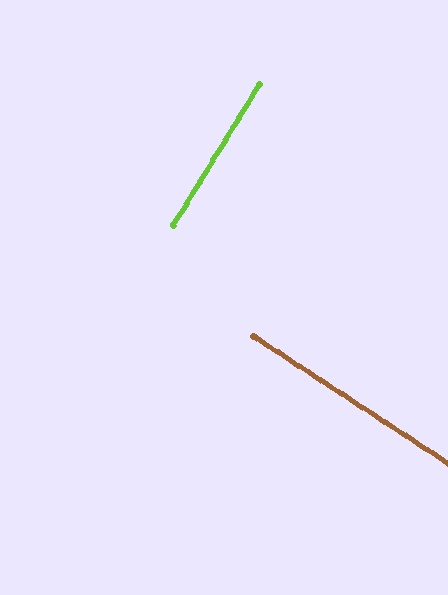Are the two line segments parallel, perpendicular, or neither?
Perpendicular — they meet at approximately 88°.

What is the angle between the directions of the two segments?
Approximately 88 degrees.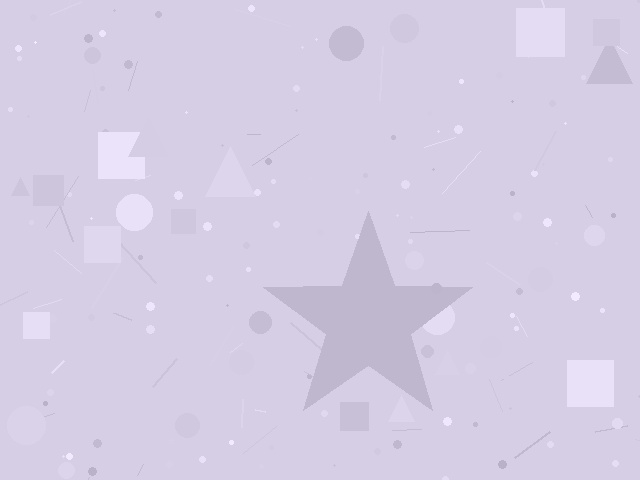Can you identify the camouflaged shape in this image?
The camouflaged shape is a star.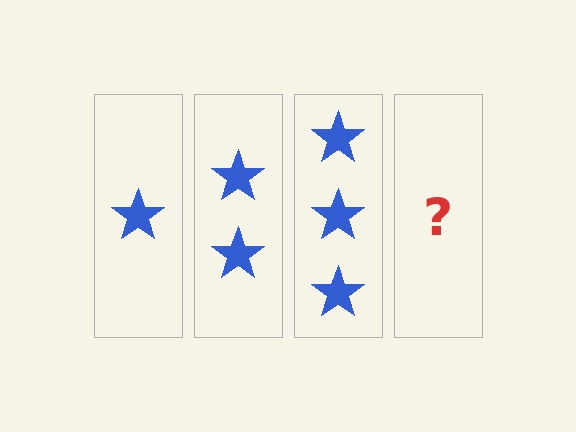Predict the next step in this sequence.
The next step is 4 stars.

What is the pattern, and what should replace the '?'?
The pattern is that each step adds one more star. The '?' should be 4 stars.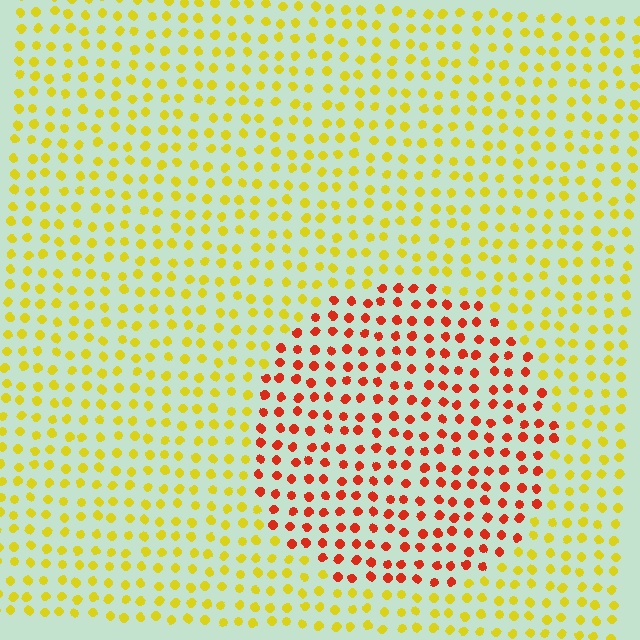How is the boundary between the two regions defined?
The boundary is defined purely by a slight shift in hue (about 52 degrees). Spacing, size, and orientation are identical on both sides.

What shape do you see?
I see a circle.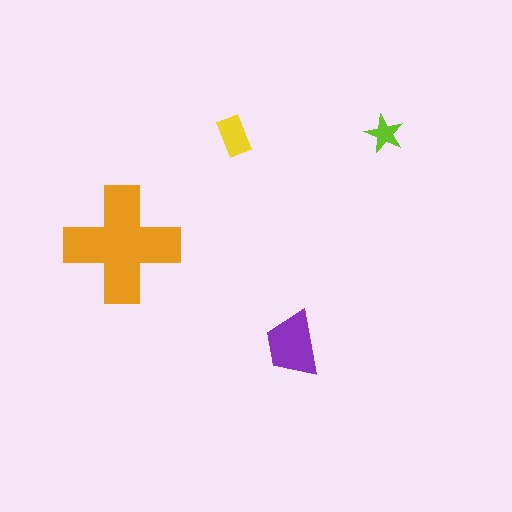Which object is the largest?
The orange cross.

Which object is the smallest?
The lime star.